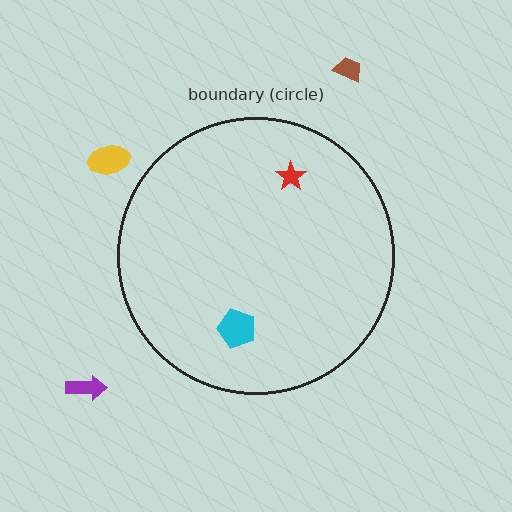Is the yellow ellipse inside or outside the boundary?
Outside.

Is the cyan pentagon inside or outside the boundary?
Inside.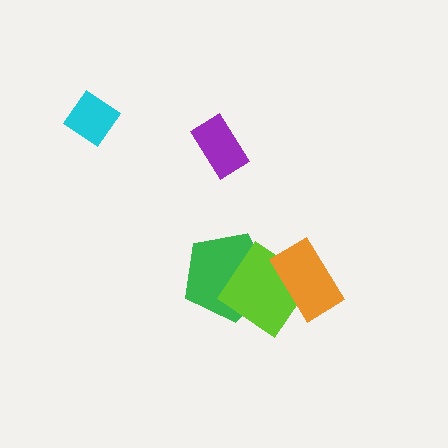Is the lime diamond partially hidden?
Yes, it is partially covered by another shape.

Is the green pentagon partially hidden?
Yes, it is partially covered by another shape.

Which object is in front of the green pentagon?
The lime diamond is in front of the green pentagon.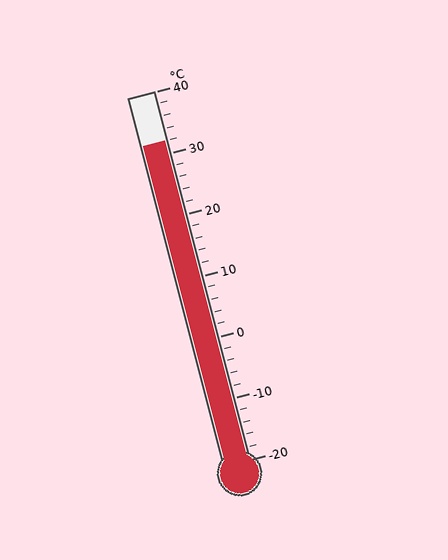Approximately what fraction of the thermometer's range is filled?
The thermometer is filled to approximately 85% of its range.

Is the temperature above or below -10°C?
The temperature is above -10°C.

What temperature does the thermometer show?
The thermometer shows approximately 32°C.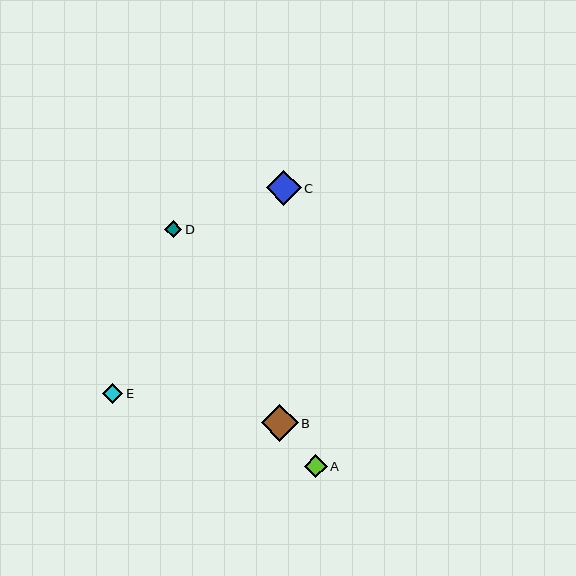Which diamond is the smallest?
Diamond D is the smallest with a size of approximately 17 pixels.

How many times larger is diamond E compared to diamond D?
Diamond E is approximately 1.2 times the size of diamond D.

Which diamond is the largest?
Diamond B is the largest with a size of approximately 37 pixels.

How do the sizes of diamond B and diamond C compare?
Diamond B and diamond C are approximately the same size.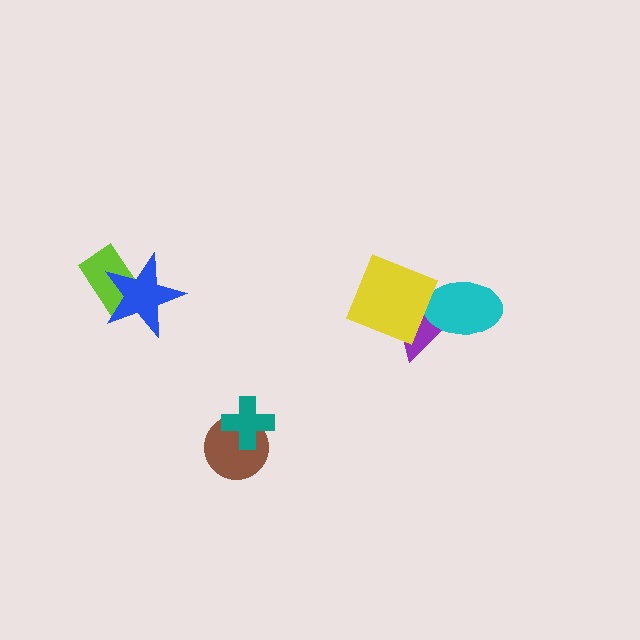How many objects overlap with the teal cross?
1 object overlaps with the teal cross.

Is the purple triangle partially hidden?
Yes, it is partially covered by another shape.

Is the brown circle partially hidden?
Yes, it is partially covered by another shape.